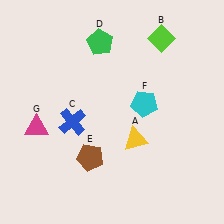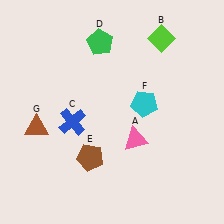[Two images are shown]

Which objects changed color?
A changed from yellow to pink. G changed from magenta to brown.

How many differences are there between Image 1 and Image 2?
There are 2 differences between the two images.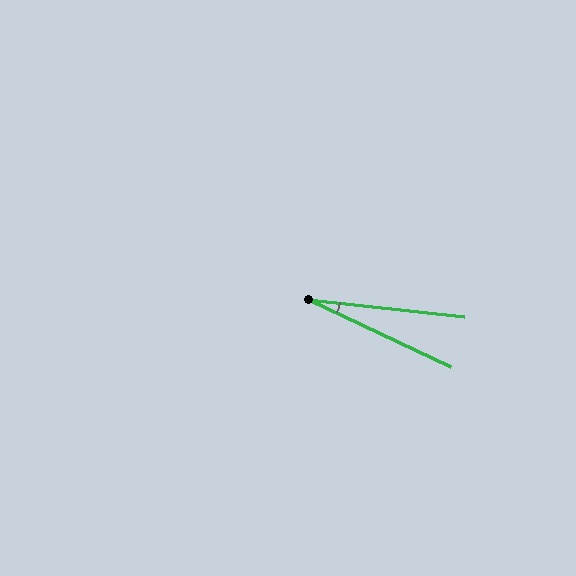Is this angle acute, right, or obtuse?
It is acute.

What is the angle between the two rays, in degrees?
Approximately 19 degrees.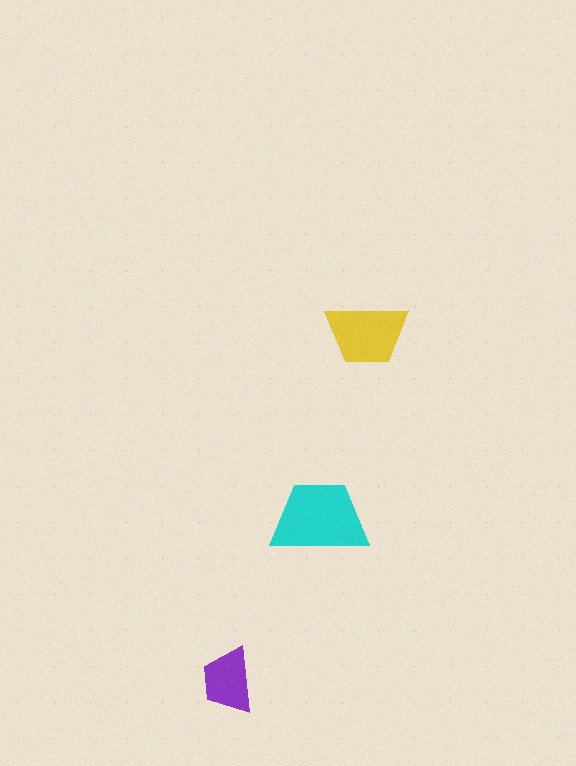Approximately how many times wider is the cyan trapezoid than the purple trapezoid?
About 1.5 times wider.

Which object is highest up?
The yellow trapezoid is topmost.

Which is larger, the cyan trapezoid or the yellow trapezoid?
The cyan one.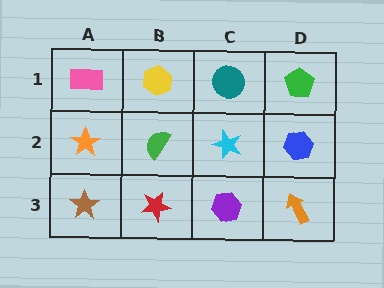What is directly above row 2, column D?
A green pentagon.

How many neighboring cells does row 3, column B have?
3.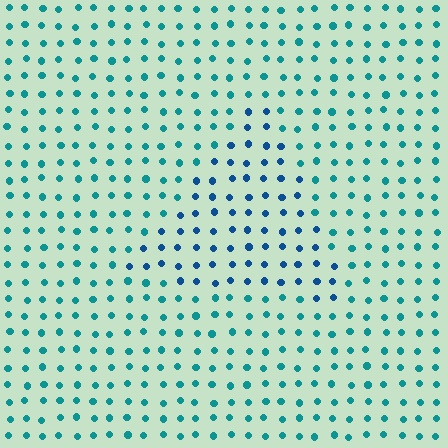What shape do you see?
I see a triangle.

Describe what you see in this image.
The image is filled with small teal elements in a uniform arrangement. A triangle-shaped region is visible where the elements are tinted to a slightly different hue, forming a subtle color boundary.